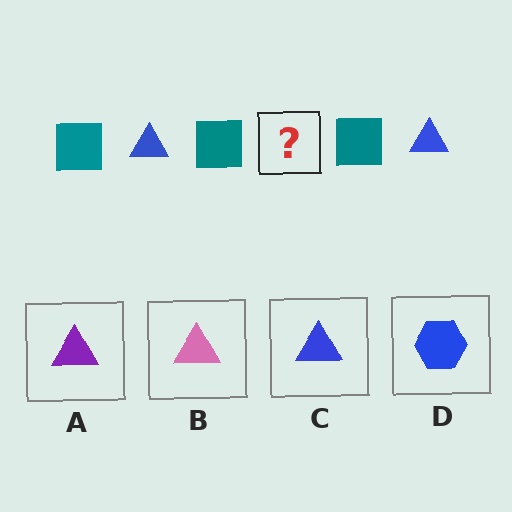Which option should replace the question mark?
Option C.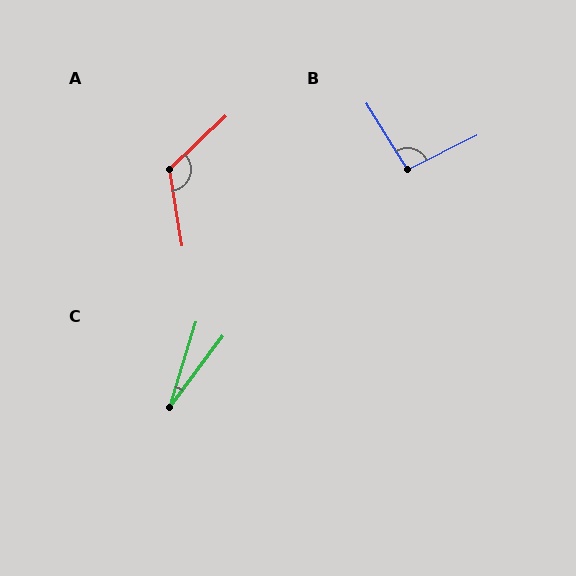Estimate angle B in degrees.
Approximately 95 degrees.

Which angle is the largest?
A, at approximately 124 degrees.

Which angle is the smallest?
C, at approximately 20 degrees.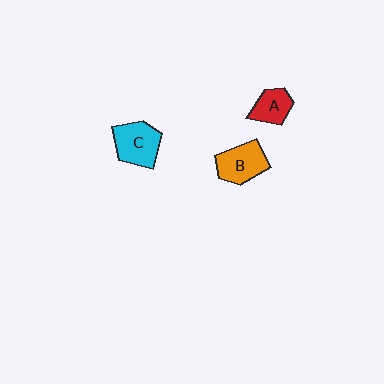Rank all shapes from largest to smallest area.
From largest to smallest: C (cyan), B (orange), A (red).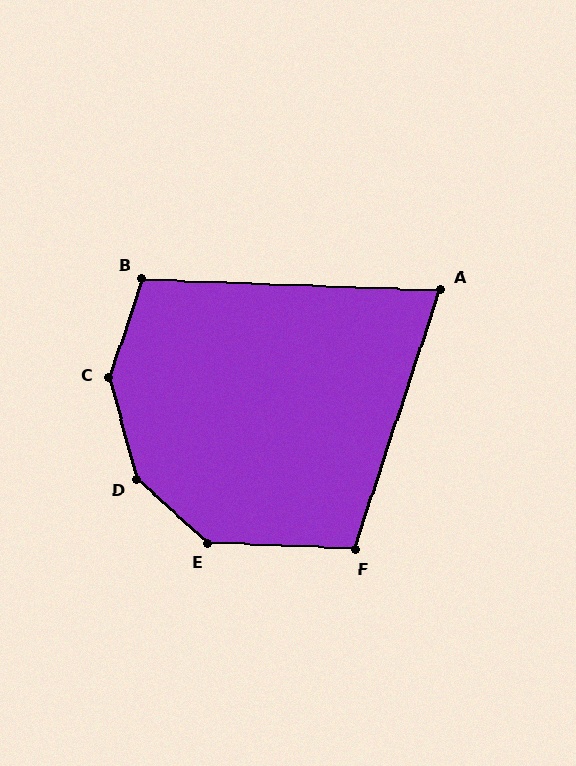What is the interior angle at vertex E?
Approximately 140 degrees (obtuse).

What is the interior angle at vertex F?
Approximately 106 degrees (obtuse).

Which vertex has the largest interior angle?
D, at approximately 147 degrees.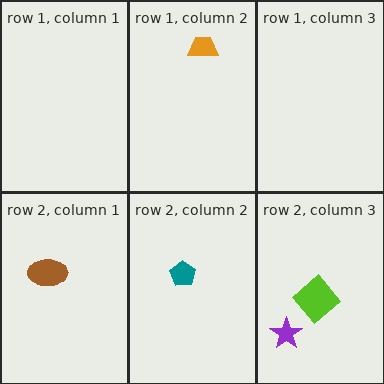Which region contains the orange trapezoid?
The row 1, column 2 region.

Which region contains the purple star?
The row 2, column 3 region.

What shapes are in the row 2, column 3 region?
The lime diamond, the purple star.